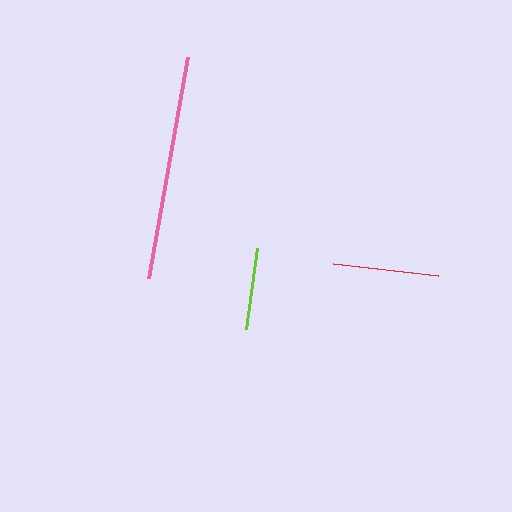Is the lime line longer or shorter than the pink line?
The pink line is longer than the lime line.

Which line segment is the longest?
The pink line is the longest at approximately 224 pixels.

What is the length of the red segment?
The red segment is approximately 106 pixels long.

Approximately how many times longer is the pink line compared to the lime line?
The pink line is approximately 2.8 times the length of the lime line.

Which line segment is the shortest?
The lime line is the shortest at approximately 82 pixels.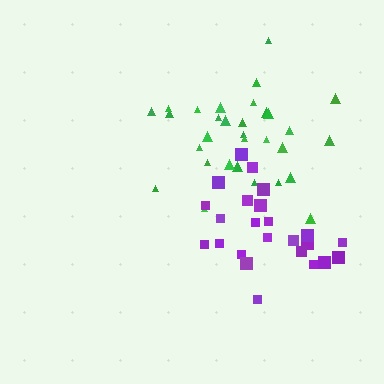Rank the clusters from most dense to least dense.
green, purple.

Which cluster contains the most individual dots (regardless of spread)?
Green (31).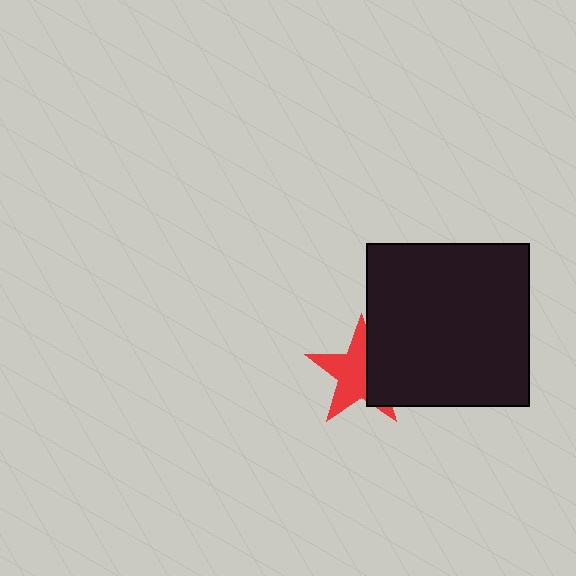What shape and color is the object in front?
The object in front is a black square.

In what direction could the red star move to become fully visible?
The red star could move left. That would shift it out from behind the black square entirely.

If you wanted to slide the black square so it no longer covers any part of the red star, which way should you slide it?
Slide it right — that is the most direct way to separate the two shapes.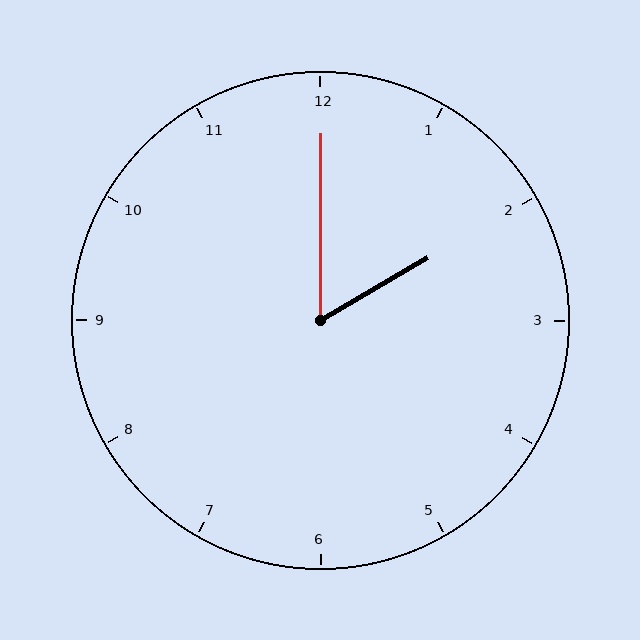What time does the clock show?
2:00.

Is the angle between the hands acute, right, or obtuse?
It is acute.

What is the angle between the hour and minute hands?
Approximately 60 degrees.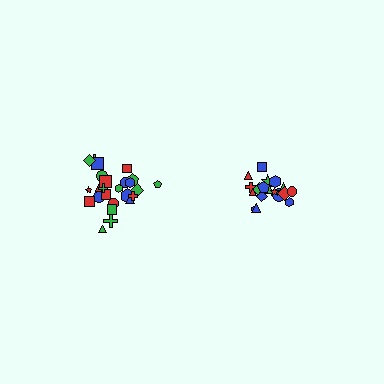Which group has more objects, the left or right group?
The left group.